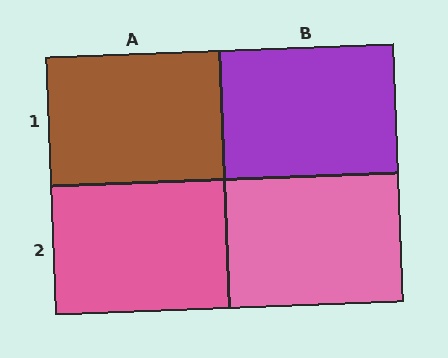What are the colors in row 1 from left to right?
Brown, purple.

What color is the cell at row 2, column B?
Pink.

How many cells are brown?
1 cell is brown.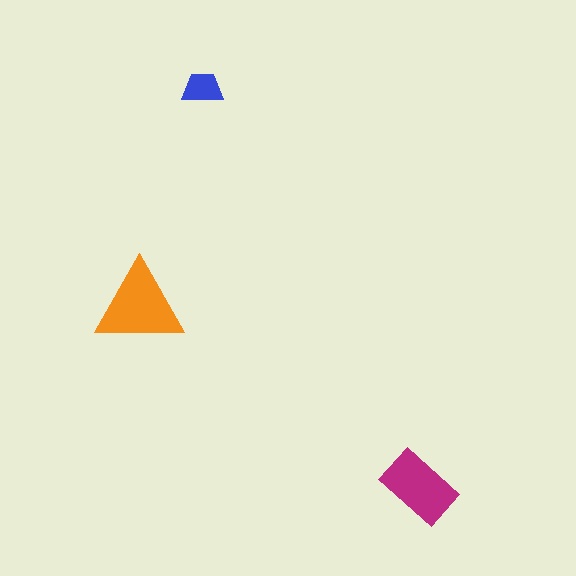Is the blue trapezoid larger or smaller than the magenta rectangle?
Smaller.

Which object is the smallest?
The blue trapezoid.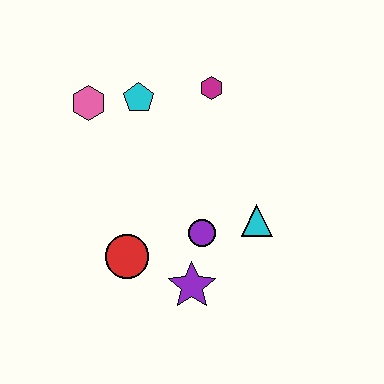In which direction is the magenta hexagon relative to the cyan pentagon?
The magenta hexagon is to the right of the cyan pentagon.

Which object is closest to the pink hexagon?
The cyan pentagon is closest to the pink hexagon.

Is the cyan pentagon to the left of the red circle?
No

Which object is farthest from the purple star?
The pink hexagon is farthest from the purple star.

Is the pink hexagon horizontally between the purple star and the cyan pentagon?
No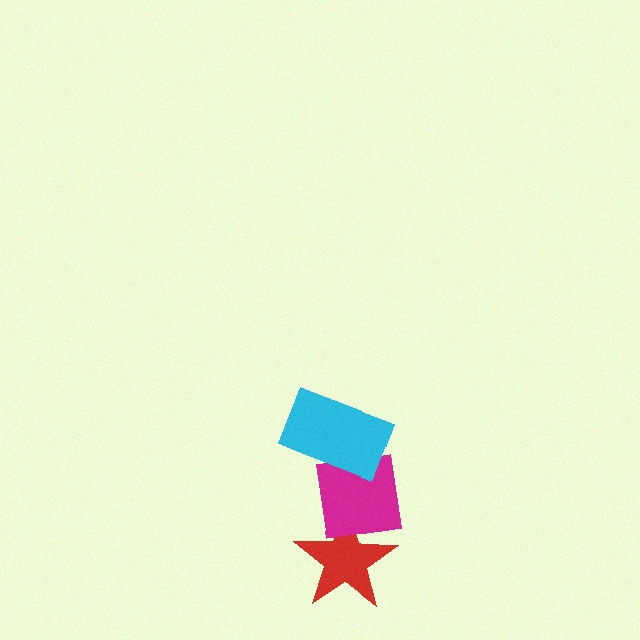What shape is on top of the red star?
The magenta square is on top of the red star.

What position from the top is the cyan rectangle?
The cyan rectangle is 1st from the top.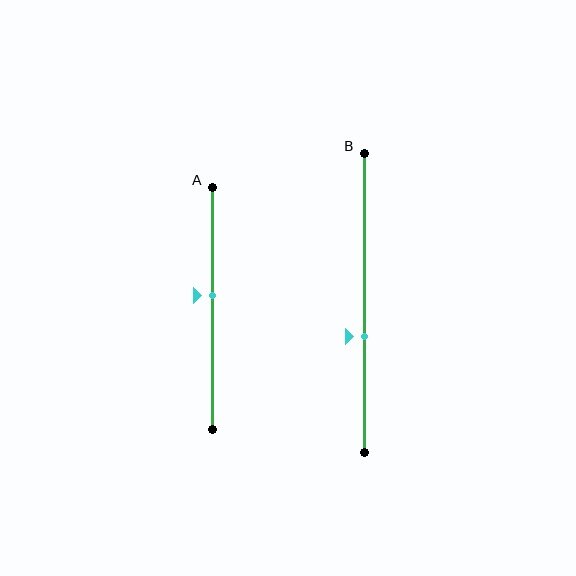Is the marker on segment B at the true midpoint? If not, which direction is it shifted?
No, the marker on segment B is shifted downward by about 11% of the segment length.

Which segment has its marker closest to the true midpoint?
Segment A has its marker closest to the true midpoint.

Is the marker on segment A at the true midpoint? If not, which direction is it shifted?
No, the marker on segment A is shifted upward by about 6% of the segment length.